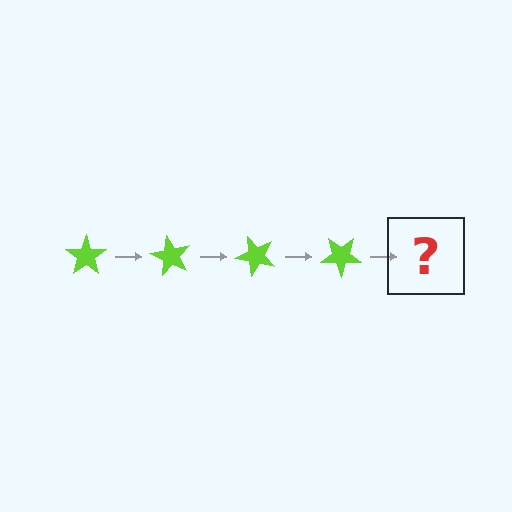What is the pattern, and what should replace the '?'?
The pattern is that the star rotates 60 degrees each step. The '?' should be a lime star rotated 240 degrees.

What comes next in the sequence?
The next element should be a lime star rotated 240 degrees.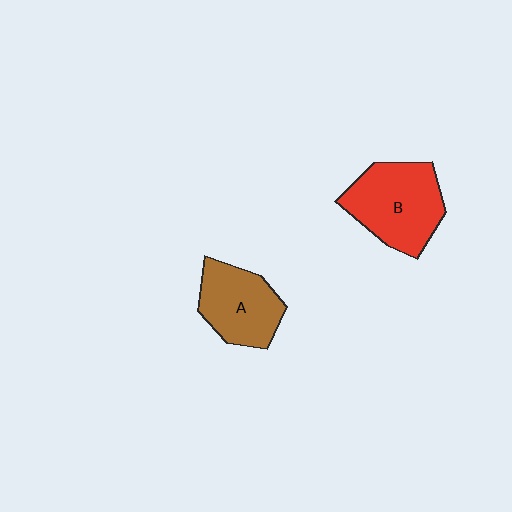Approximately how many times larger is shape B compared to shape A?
Approximately 1.2 times.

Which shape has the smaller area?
Shape A (brown).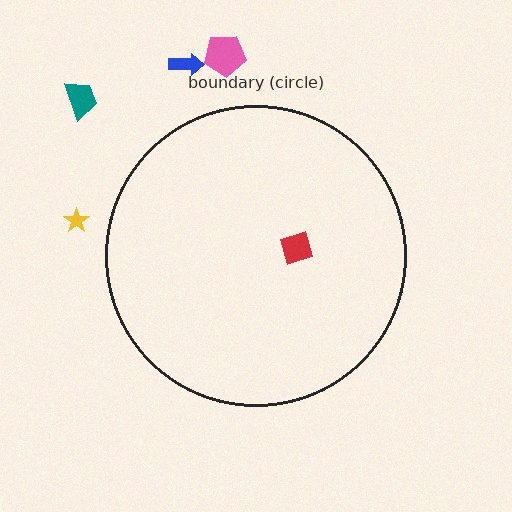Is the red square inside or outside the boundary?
Inside.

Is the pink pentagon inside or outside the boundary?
Outside.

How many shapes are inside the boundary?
1 inside, 4 outside.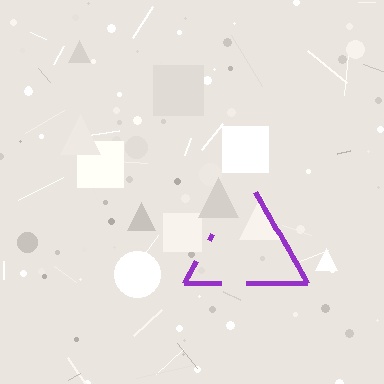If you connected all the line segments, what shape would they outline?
They would outline a triangle.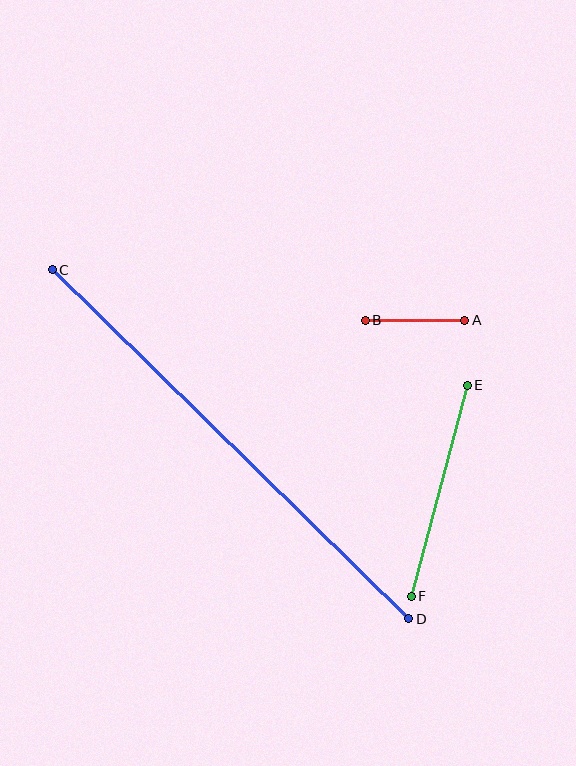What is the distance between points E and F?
The distance is approximately 218 pixels.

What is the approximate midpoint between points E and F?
The midpoint is at approximately (439, 491) pixels.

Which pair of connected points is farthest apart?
Points C and D are farthest apart.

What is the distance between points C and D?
The distance is approximately 499 pixels.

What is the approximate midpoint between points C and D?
The midpoint is at approximately (231, 444) pixels.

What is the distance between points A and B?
The distance is approximately 100 pixels.